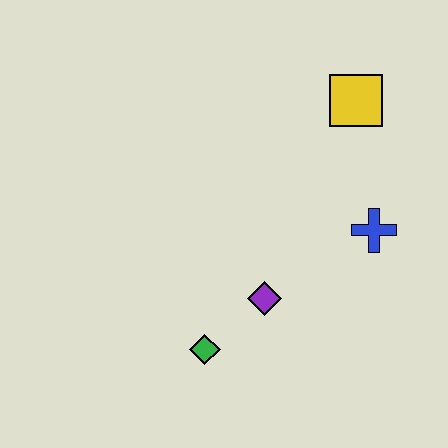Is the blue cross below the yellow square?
Yes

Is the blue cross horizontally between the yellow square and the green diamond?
No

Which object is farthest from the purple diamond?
The yellow square is farthest from the purple diamond.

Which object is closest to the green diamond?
The purple diamond is closest to the green diamond.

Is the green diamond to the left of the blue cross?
Yes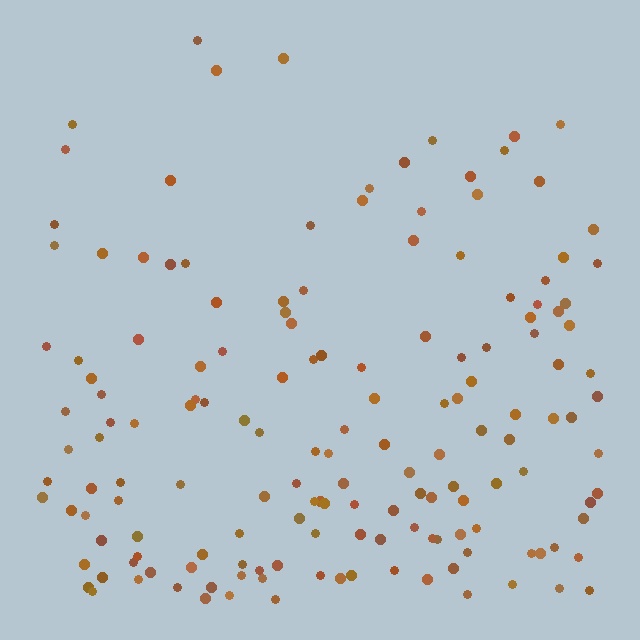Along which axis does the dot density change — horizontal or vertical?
Vertical.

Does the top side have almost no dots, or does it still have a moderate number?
Still a moderate number, just noticeably fewer than the bottom.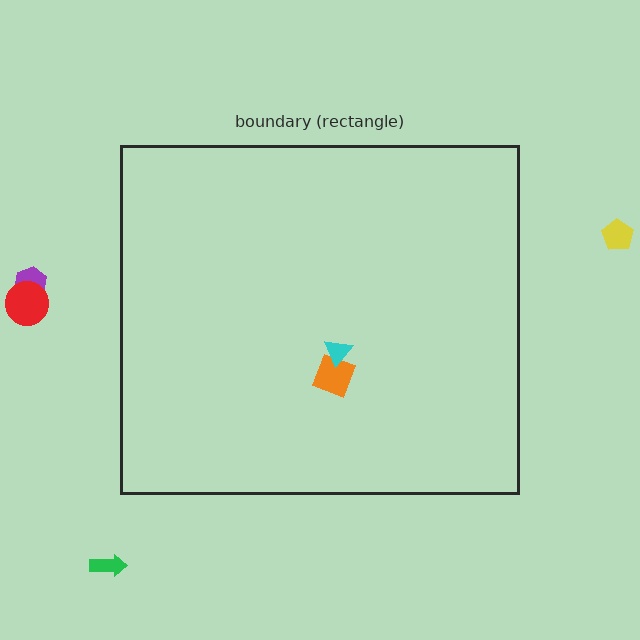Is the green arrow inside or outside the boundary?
Outside.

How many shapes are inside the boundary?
2 inside, 4 outside.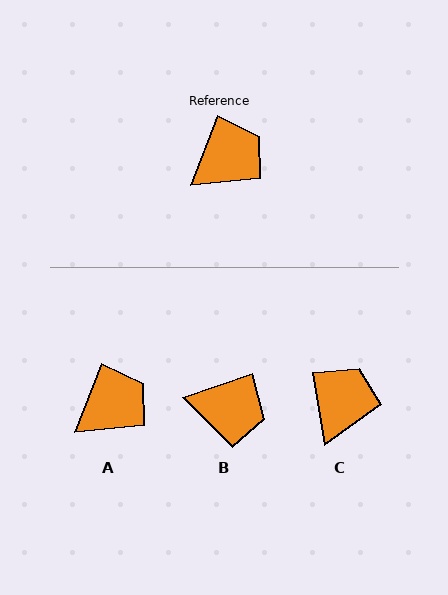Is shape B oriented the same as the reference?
No, it is off by about 51 degrees.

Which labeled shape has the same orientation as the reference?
A.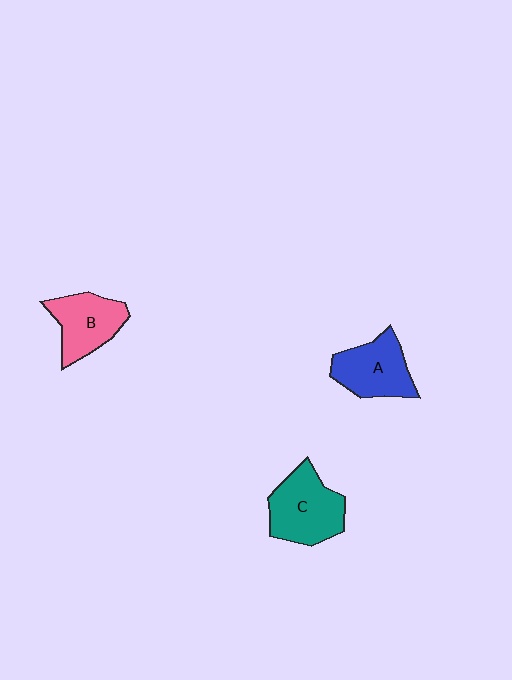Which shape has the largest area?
Shape C (teal).